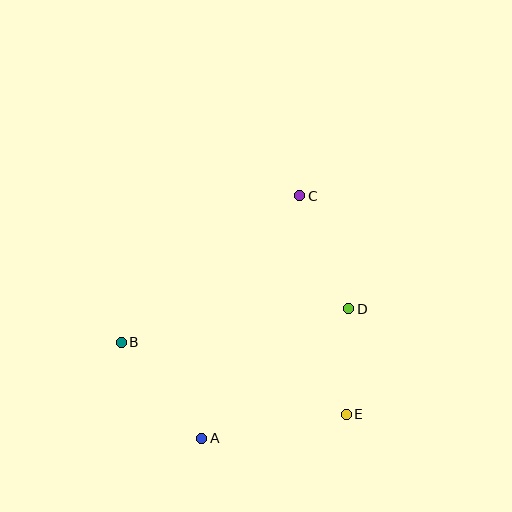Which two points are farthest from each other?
Points A and C are farthest from each other.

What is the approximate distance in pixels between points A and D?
The distance between A and D is approximately 196 pixels.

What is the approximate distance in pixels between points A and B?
The distance between A and B is approximately 125 pixels.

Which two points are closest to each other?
Points D and E are closest to each other.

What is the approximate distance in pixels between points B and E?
The distance between B and E is approximately 236 pixels.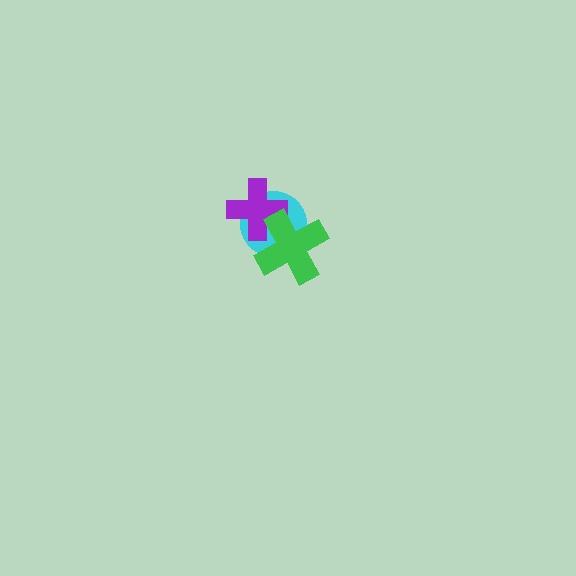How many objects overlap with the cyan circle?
2 objects overlap with the cyan circle.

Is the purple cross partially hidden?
Yes, it is partially covered by another shape.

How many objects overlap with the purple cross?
2 objects overlap with the purple cross.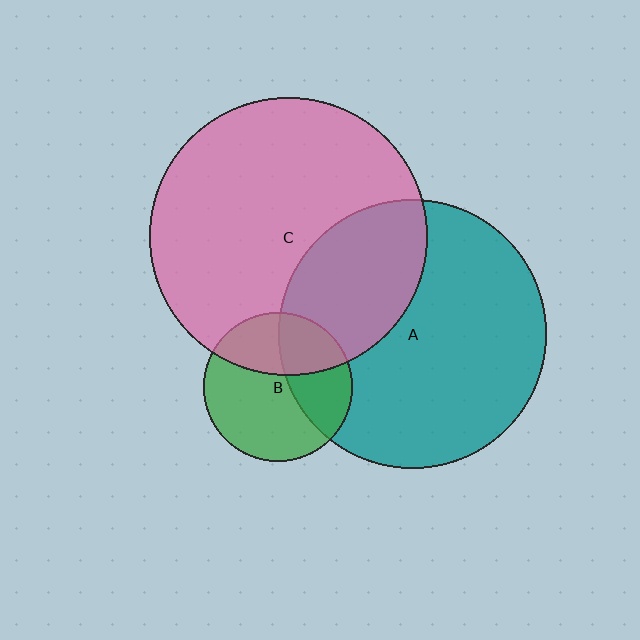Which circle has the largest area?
Circle C (pink).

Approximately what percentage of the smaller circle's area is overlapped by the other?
Approximately 30%.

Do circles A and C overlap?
Yes.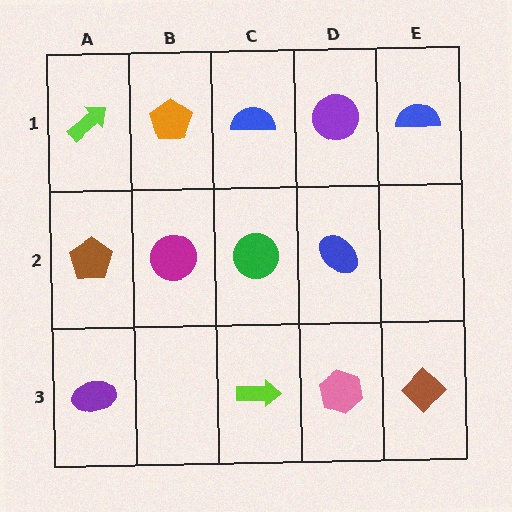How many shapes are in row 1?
5 shapes.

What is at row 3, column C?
A lime arrow.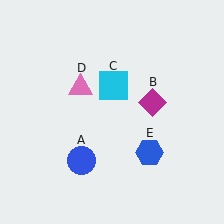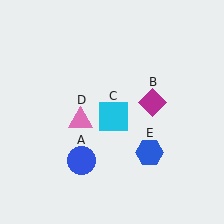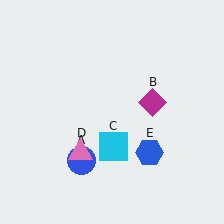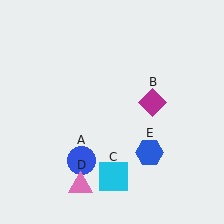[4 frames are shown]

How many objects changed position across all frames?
2 objects changed position: cyan square (object C), pink triangle (object D).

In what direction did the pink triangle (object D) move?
The pink triangle (object D) moved down.